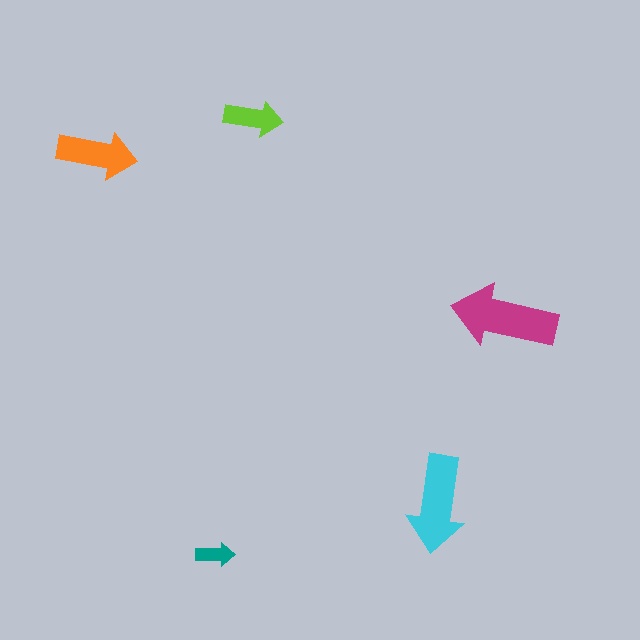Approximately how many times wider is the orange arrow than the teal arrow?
About 2 times wider.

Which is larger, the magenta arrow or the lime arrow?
The magenta one.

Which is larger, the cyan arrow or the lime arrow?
The cyan one.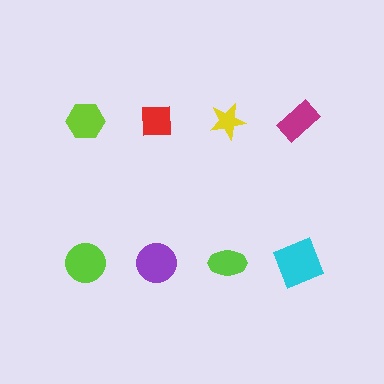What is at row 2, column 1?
A lime circle.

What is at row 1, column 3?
A yellow star.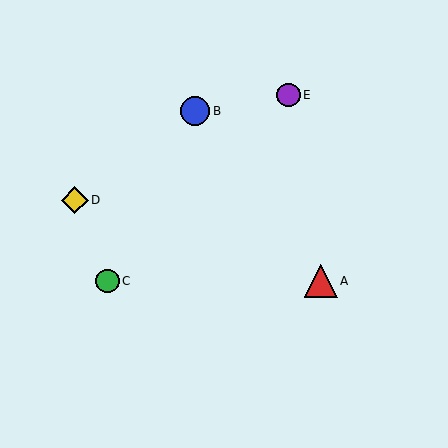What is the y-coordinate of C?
Object C is at y≈281.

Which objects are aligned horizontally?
Objects A, C are aligned horizontally.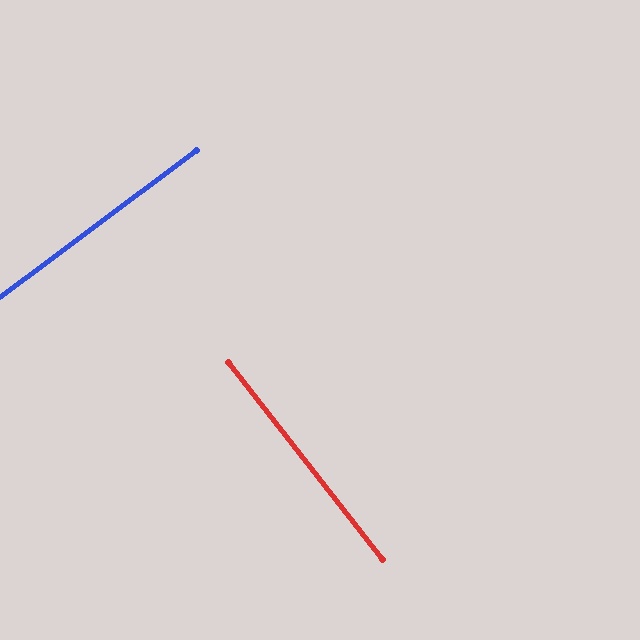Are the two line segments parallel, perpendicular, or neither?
Perpendicular — they meet at approximately 89°.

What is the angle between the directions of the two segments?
Approximately 89 degrees.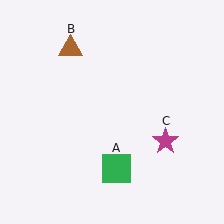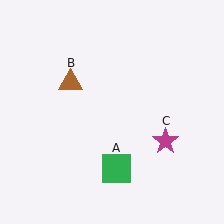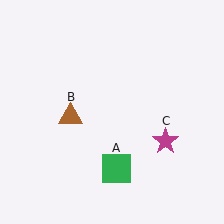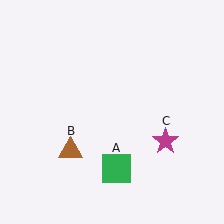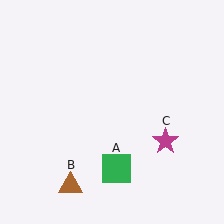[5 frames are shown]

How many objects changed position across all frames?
1 object changed position: brown triangle (object B).